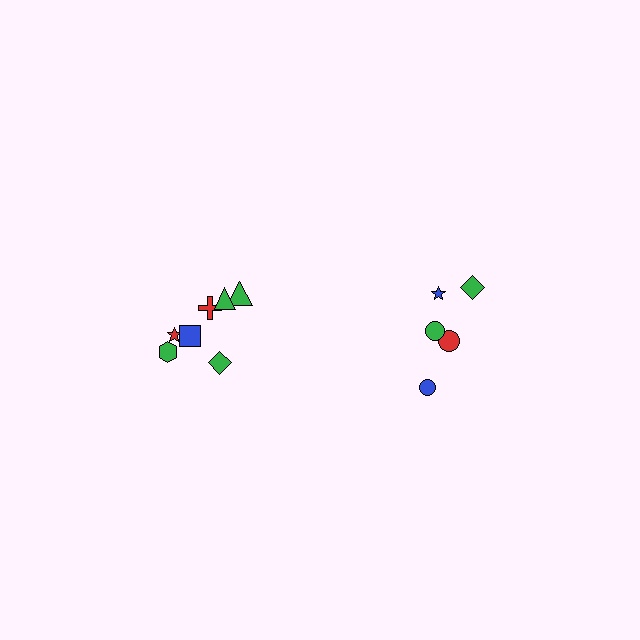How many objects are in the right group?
There are 5 objects.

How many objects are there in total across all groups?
There are 12 objects.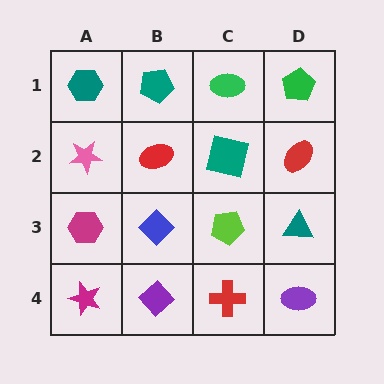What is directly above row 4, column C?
A lime pentagon.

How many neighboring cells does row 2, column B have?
4.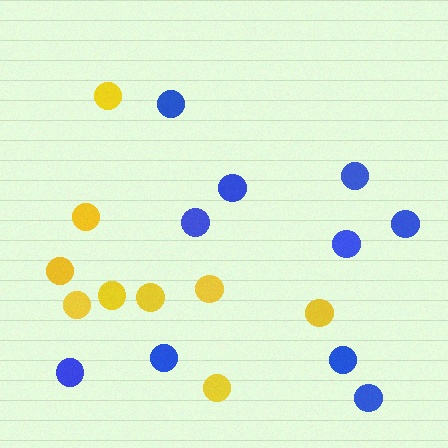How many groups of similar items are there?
There are 2 groups: one group of blue circles (10) and one group of yellow circles (9).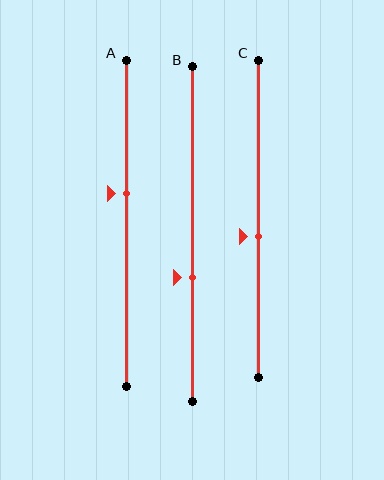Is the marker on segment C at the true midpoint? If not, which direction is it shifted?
No, the marker on segment C is shifted downward by about 6% of the segment length.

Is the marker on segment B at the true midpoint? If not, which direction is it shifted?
No, the marker on segment B is shifted downward by about 13% of the segment length.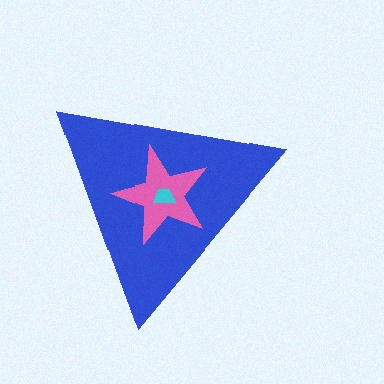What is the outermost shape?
The blue triangle.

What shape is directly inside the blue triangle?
The pink star.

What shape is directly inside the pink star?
The cyan trapezoid.